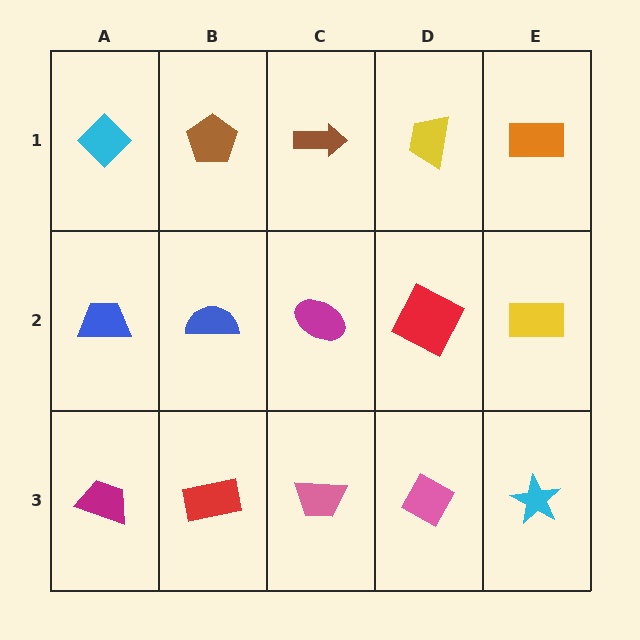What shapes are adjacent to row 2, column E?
An orange rectangle (row 1, column E), a cyan star (row 3, column E), a red square (row 2, column D).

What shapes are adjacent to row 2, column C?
A brown arrow (row 1, column C), a pink trapezoid (row 3, column C), a blue semicircle (row 2, column B), a red square (row 2, column D).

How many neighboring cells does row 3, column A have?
2.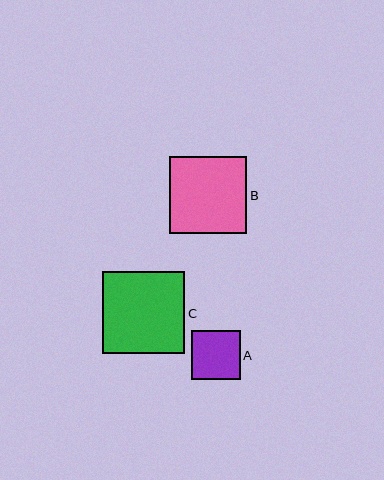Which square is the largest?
Square C is the largest with a size of approximately 82 pixels.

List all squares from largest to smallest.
From largest to smallest: C, B, A.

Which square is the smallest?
Square A is the smallest with a size of approximately 49 pixels.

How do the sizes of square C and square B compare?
Square C and square B are approximately the same size.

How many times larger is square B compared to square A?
Square B is approximately 1.6 times the size of square A.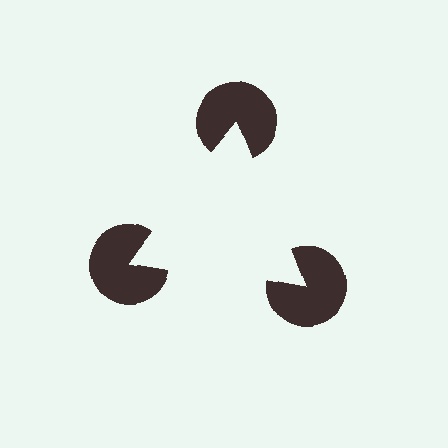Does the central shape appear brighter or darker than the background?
It typically appears slightly brighter than the background, even though no actual brightness change is drawn.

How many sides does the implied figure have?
3 sides.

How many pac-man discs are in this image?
There are 3 — one at each vertex of the illusory triangle.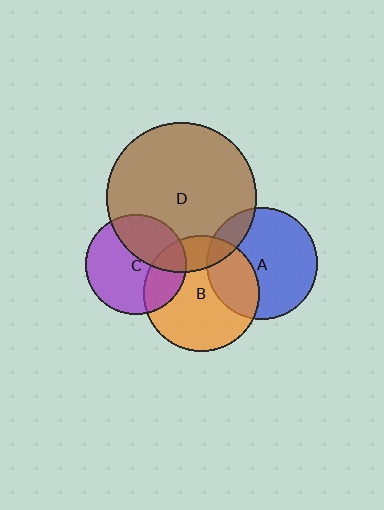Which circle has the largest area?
Circle D (brown).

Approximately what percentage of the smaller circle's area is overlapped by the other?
Approximately 35%.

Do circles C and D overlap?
Yes.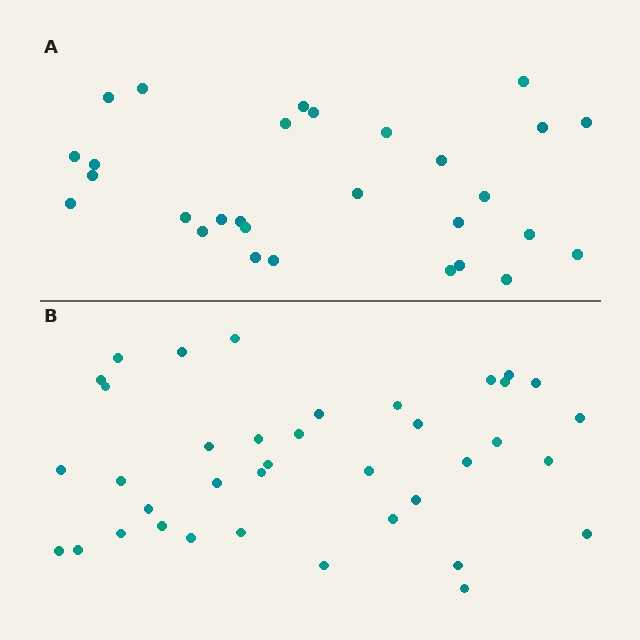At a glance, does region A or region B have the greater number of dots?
Region B (the bottom region) has more dots.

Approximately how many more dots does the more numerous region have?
Region B has roughly 8 or so more dots than region A.